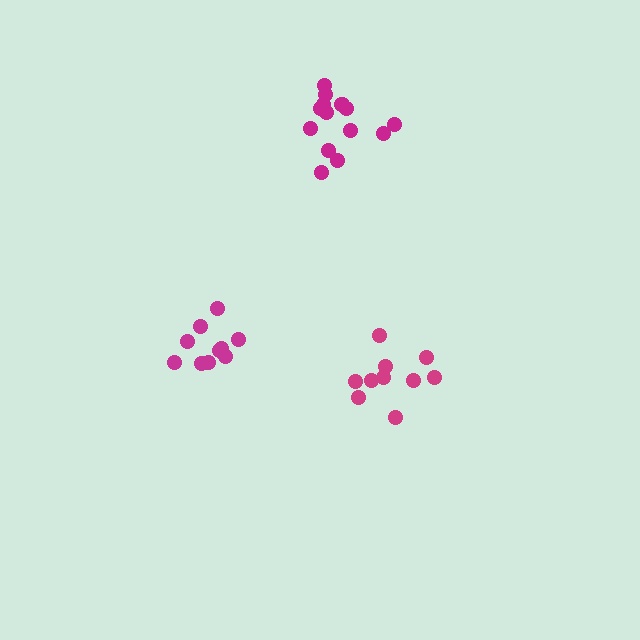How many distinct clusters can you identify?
There are 3 distinct clusters.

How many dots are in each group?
Group 1: 10 dots, Group 2: 10 dots, Group 3: 15 dots (35 total).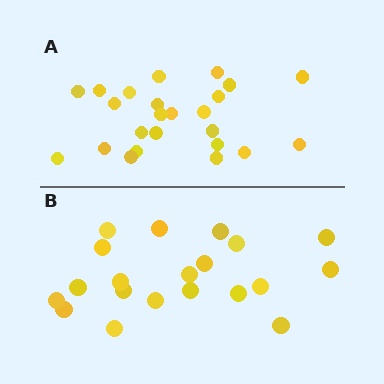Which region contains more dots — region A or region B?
Region A (the top region) has more dots.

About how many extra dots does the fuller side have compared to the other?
Region A has about 4 more dots than region B.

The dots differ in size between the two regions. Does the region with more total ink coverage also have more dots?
No. Region B has more total ink coverage because its dots are larger, but region A actually contains more individual dots. Total area can be misleading — the number of items is what matters here.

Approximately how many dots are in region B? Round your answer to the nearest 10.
About 20 dots.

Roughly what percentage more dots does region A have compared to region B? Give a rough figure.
About 20% more.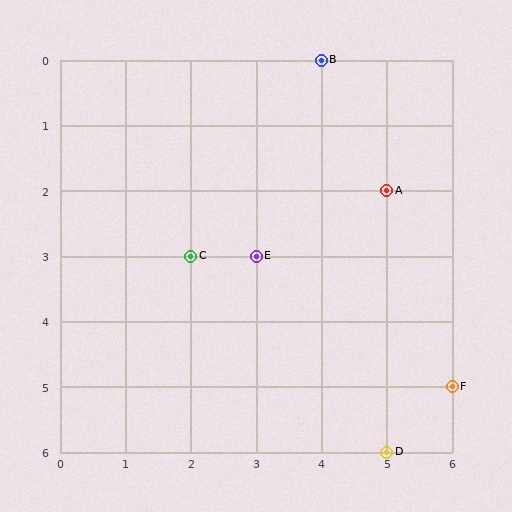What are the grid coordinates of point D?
Point D is at grid coordinates (5, 6).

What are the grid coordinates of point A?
Point A is at grid coordinates (5, 2).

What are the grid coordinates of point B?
Point B is at grid coordinates (4, 0).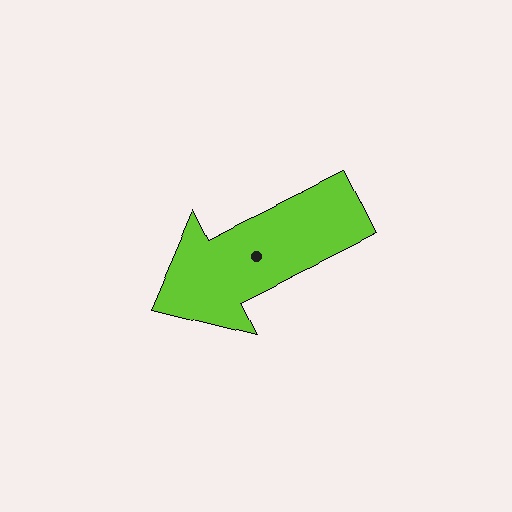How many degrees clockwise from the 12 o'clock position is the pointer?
Approximately 244 degrees.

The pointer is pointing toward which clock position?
Roughly 8 o'clock.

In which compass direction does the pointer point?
Southwest.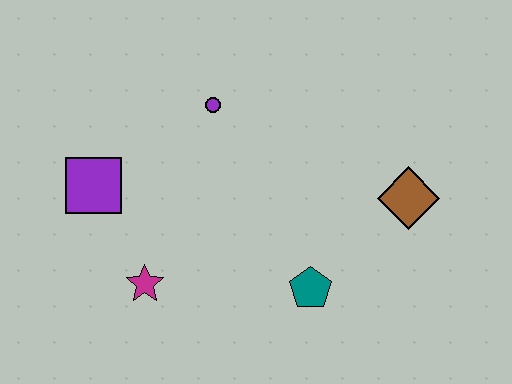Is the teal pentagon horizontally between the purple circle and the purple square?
No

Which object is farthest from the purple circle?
The brown diamond is farthest from the purple circle.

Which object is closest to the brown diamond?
The teal pentagon is closest to the brown diamond.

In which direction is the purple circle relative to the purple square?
The purple circle is to the right of the purple square.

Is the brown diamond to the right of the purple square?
Yes